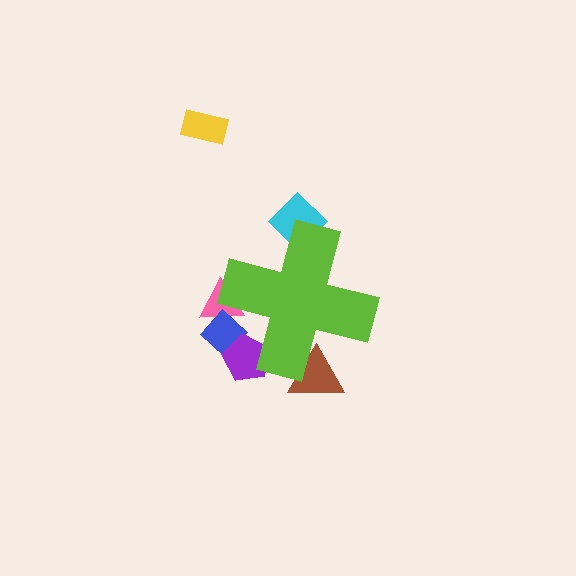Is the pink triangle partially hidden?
Yes, the pink triangle is partially hidden behind the lime cross.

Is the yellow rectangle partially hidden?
No, the yellow rectangle is fully visible.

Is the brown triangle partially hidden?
Yes, the brown triangle is partially hidden behind the lime cross.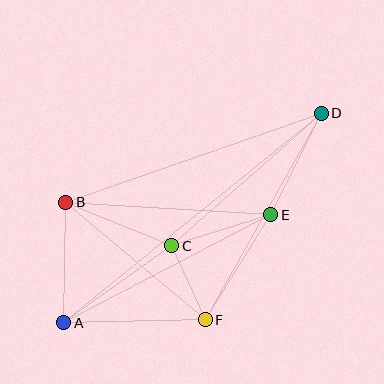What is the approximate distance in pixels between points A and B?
The distance between A and B is approximately 120 pixels.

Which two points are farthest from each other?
Points A and D are farthest from each other.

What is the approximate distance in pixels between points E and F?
The distance between E and F is approximately 124 pixels.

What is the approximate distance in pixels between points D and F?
The distance between D and F is approximately 237 pixels.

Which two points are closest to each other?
Points C and F are closest to each other.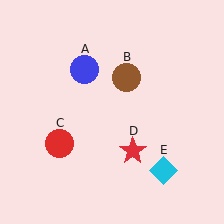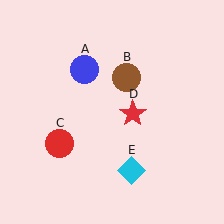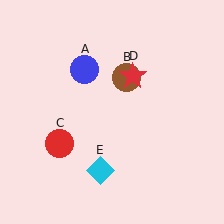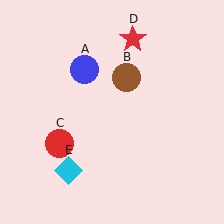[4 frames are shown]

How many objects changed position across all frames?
2 objects changed position: red star (object D), cyan diamond (object E).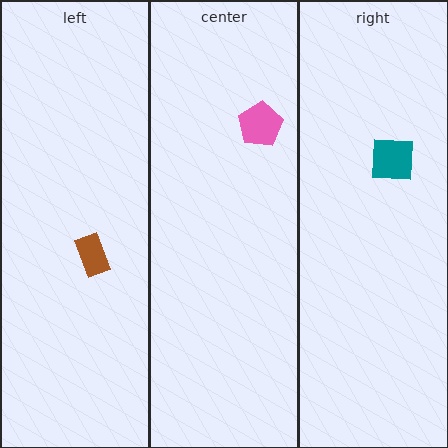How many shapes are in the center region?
1.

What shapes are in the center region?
The pink pentagon.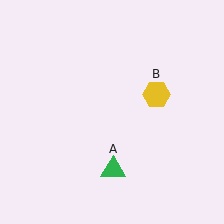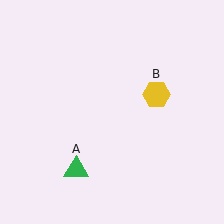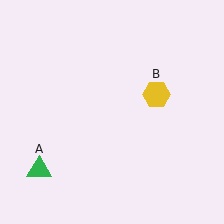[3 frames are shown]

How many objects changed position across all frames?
1 object changed position: green triangle (object A).